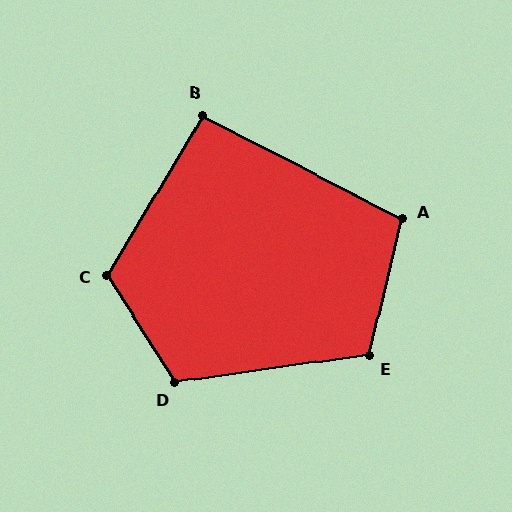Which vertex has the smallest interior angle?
B, at approximately 93 degrees.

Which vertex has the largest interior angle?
C, at approximately 117 degrees.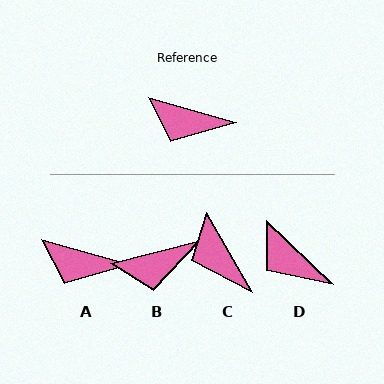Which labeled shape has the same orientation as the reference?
A.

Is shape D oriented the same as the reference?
No, it is off by about 28 degrees.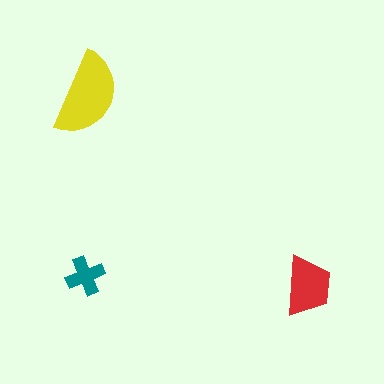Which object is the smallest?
The teal cross.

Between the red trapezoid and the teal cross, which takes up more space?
The red trapezoid.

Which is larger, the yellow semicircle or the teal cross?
The yellow semicircle.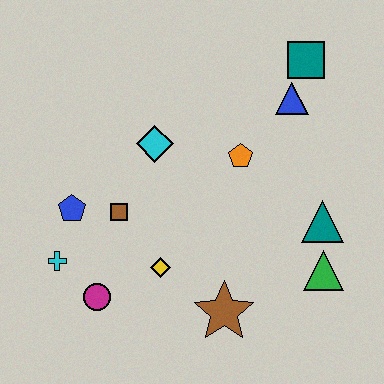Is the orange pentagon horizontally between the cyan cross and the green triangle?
Yes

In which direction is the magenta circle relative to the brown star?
The magenta circle is to the left of the brown star.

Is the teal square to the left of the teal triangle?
Yes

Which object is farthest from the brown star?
The teal square is farthest from the brown star.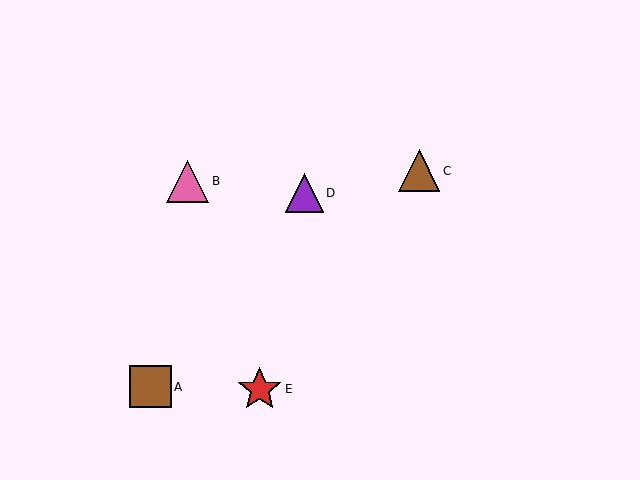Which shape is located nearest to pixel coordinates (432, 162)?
The brown triangle (labeled C) at (419, 171) is nearest to that location.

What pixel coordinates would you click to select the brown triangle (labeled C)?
Click at (419, 171) to select the brown triangle C.